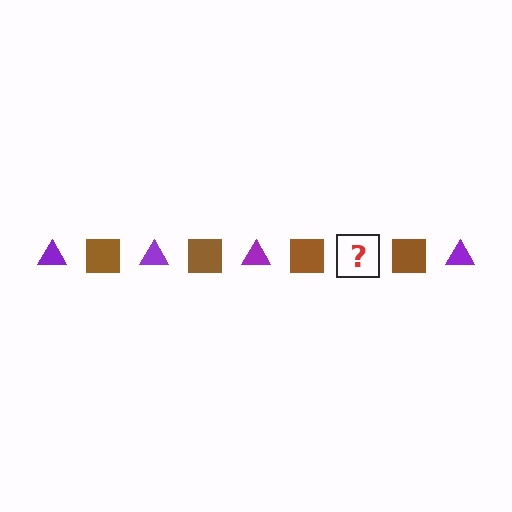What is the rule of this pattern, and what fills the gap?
The rule is that the pattern alternates between purple triangle and brown square. The gap should be filled with a purple triangle.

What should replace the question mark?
The question mark should be replaced with a purple triangle.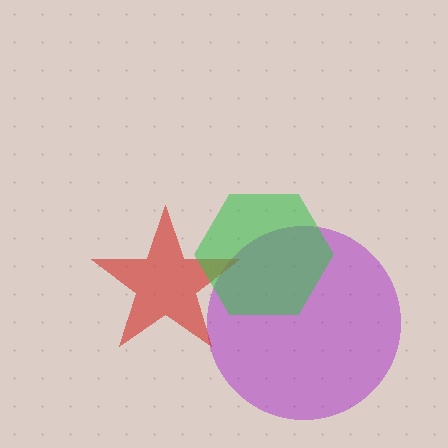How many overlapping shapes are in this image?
There are 3 overlapping shapes in the image.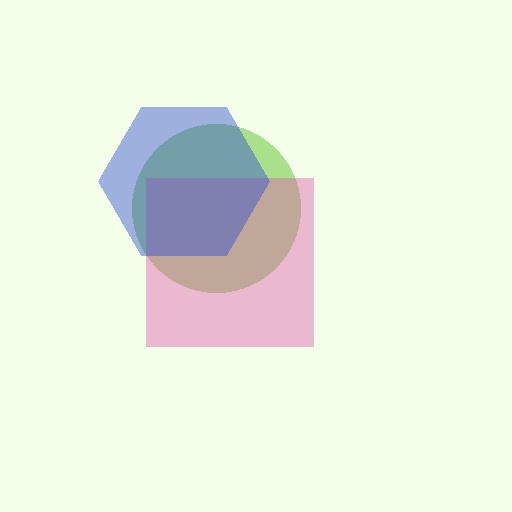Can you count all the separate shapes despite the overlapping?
Yes, there are 3 separate shapes.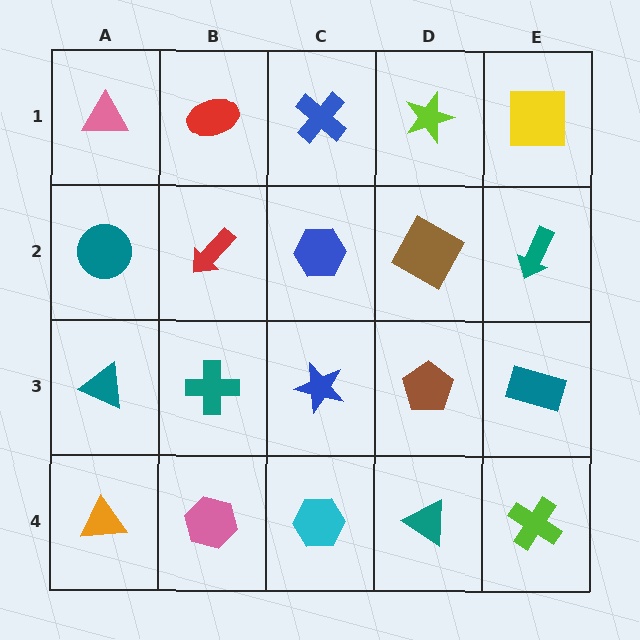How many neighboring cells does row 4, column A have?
2.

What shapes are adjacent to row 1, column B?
A red arrow (row 2, column B), a pink triangle (row 1, column A), a blue cross (row 1, column C).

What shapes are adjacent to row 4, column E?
A teal rectangle (row 3, column E), a teal triangle (row 4, column D).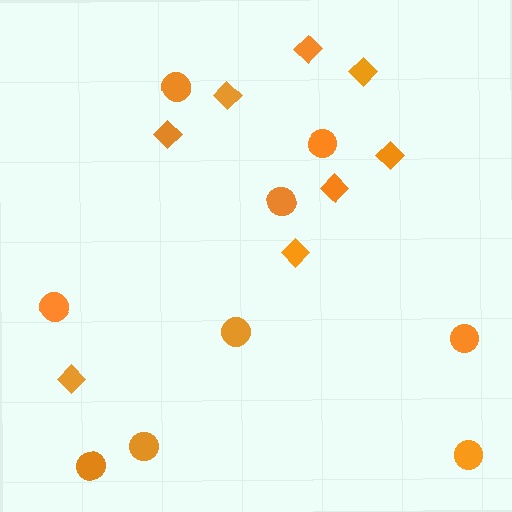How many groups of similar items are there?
There are 2 groups: one group of circles (9) and one group of diamonds (8).